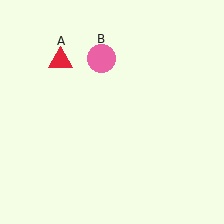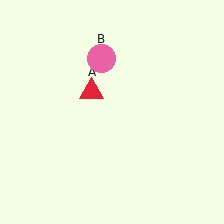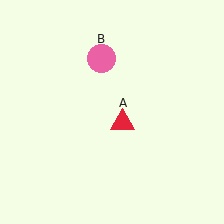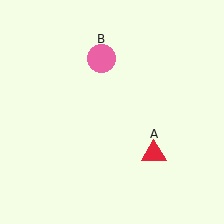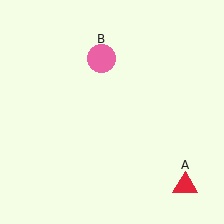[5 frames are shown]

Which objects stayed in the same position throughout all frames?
Pink circle (object B) remained stationary.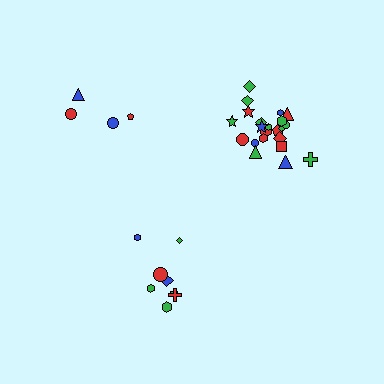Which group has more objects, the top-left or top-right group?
The top-right group.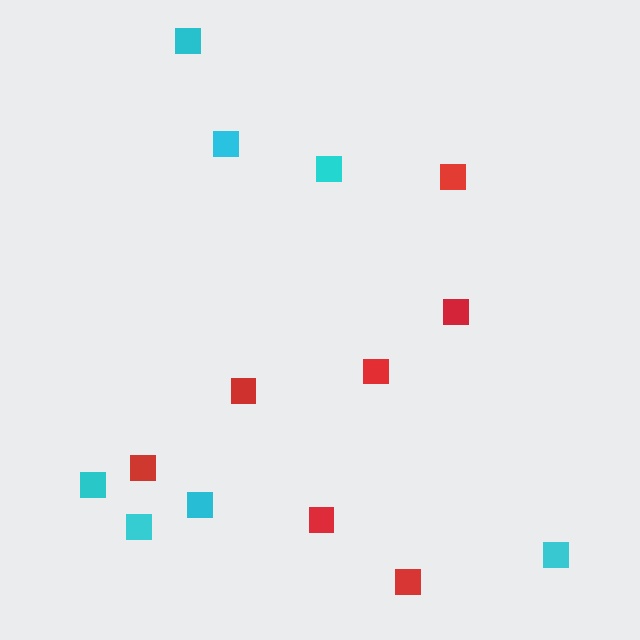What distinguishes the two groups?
There are 2 groups: one group of red squares (7) and one group of cyan squares (7).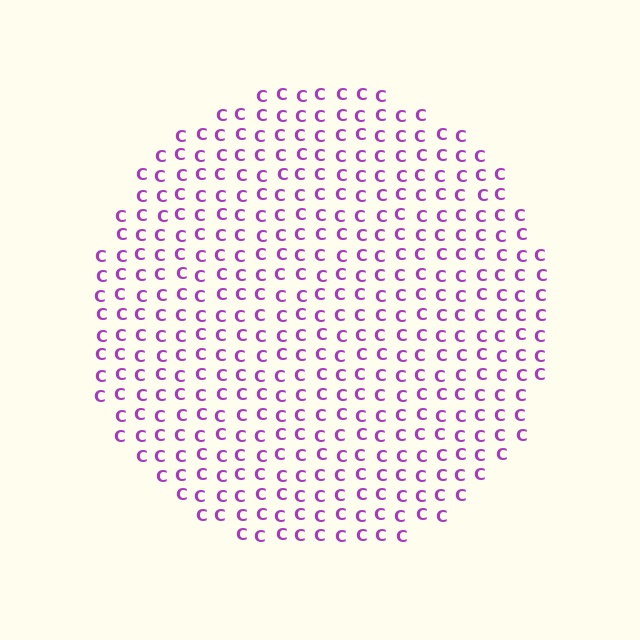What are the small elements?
The small elements are letter C's.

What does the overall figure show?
The overall figure shows a circle.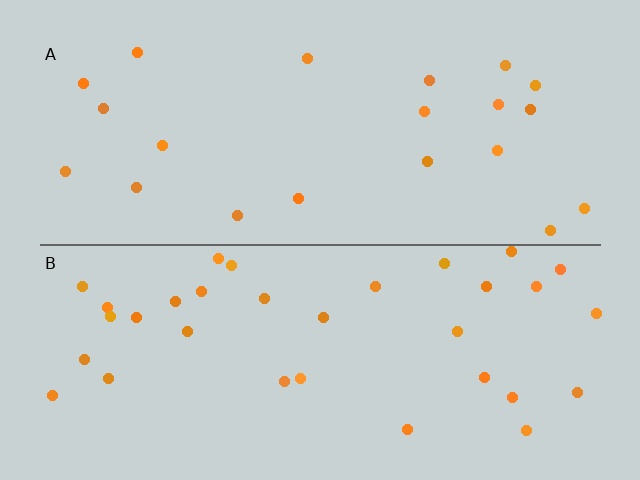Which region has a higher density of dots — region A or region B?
B (the bottom).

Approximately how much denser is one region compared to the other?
Approximately 1.6× — region B over region A.